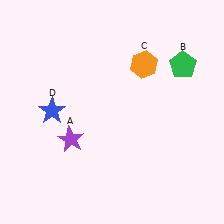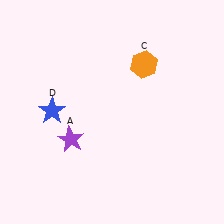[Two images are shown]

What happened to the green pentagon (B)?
The green pentagon (B) was removed in Image 2. It was in the top-right area of Image 1.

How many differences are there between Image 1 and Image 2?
There is 1 difference between the two images.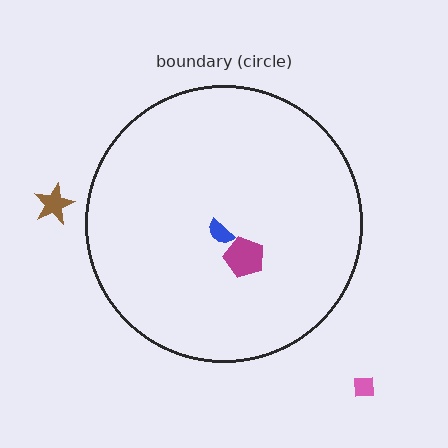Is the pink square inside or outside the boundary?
Outside.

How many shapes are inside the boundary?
2 inside, 2 outside.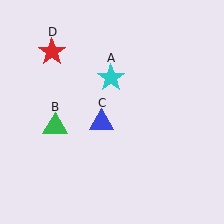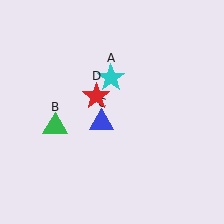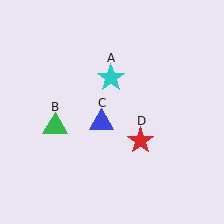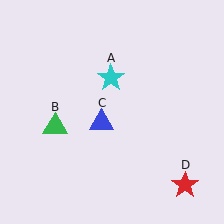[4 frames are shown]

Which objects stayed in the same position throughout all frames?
Cyan star (object A) and green triangle (object B) and blue triangle (object C) remained stationary.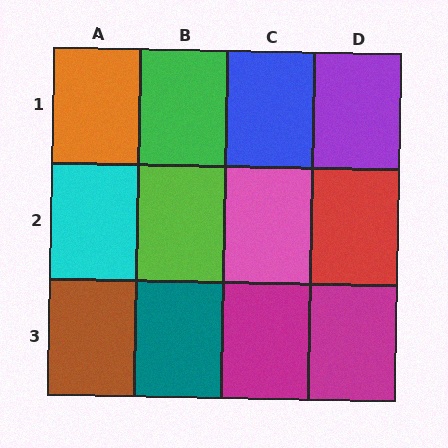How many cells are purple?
1 cell is purple.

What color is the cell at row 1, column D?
Purple.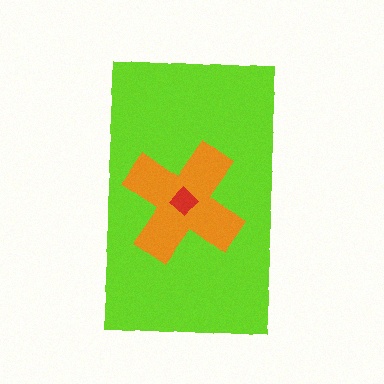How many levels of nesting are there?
3.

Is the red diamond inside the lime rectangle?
Yes.